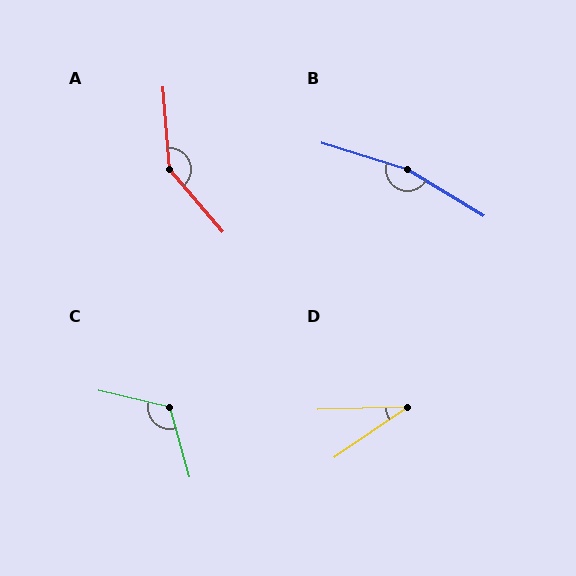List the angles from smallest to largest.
D (33°), C (118°), A (144°), B (166°).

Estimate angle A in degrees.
Approximately 144 degrees.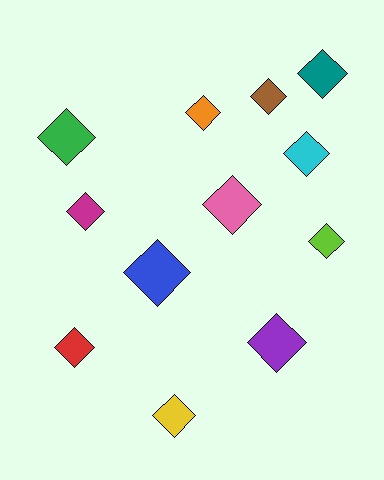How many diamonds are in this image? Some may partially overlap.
There are 12 diamonds.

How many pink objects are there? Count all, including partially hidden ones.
There is 1 pink object.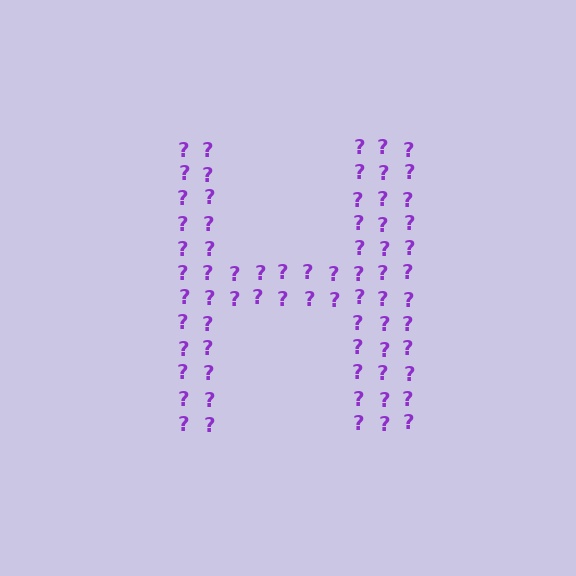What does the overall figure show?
The overall figure shows the letter H.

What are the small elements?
The small elements are question marks.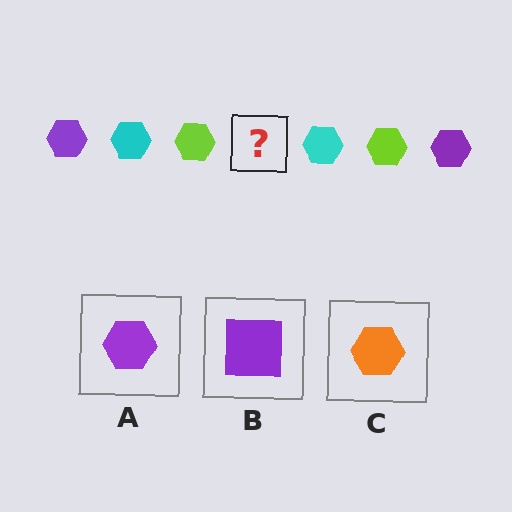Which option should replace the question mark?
Option A.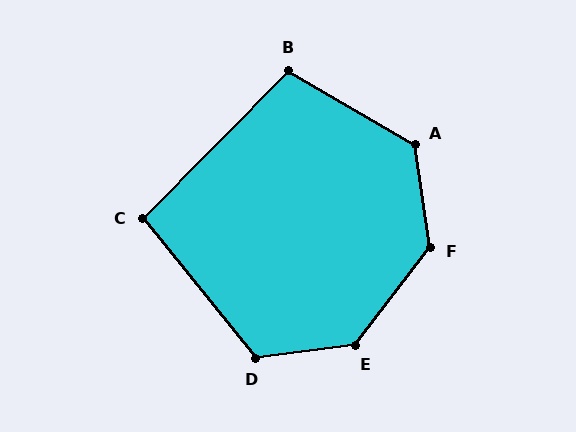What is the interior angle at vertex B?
Approximately 104 degrees (obtuse).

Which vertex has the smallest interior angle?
C, at approximately 96 degrees.